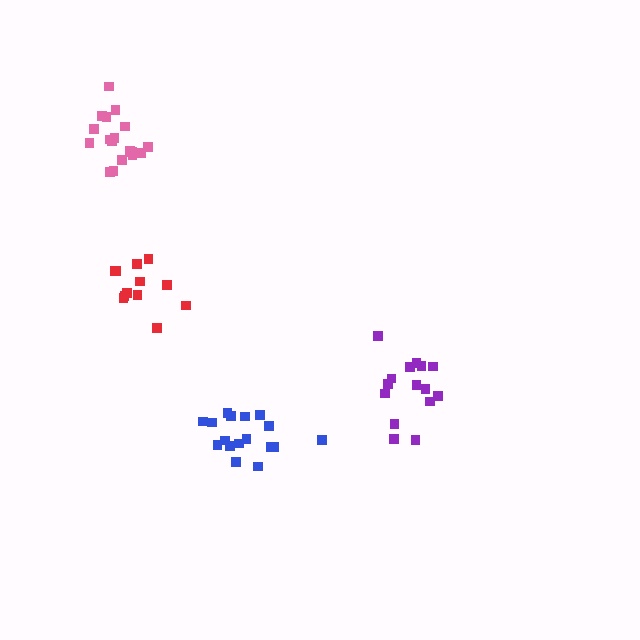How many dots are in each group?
Group 1: 15 dots, Group 2: 17 dots, Group 3: 12 dots, Group 4: 18 dots (62 total).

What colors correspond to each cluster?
The clusters are colored: purple, blue, red, pink.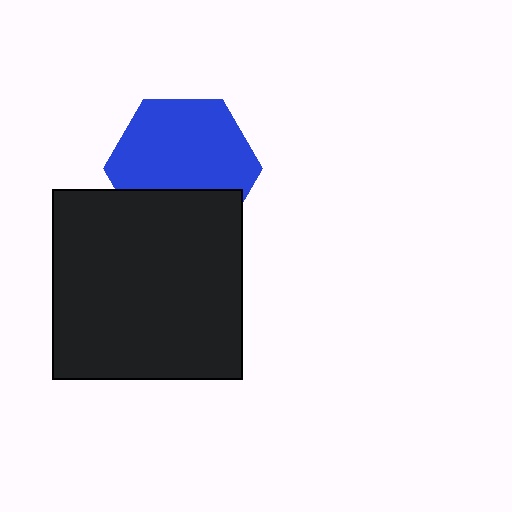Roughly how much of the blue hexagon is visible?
Most of it is visible (roughly 69%).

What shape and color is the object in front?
The object in front is a black square.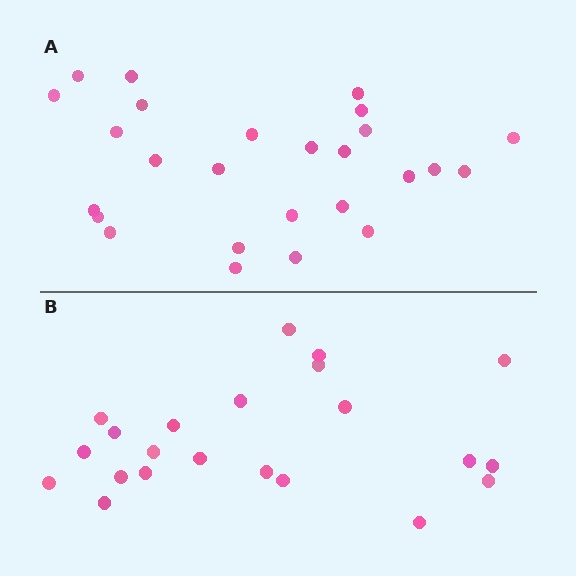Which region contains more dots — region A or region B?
Region A (the top region) has more dots.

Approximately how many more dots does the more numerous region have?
Region A has about 4 more dots than region B.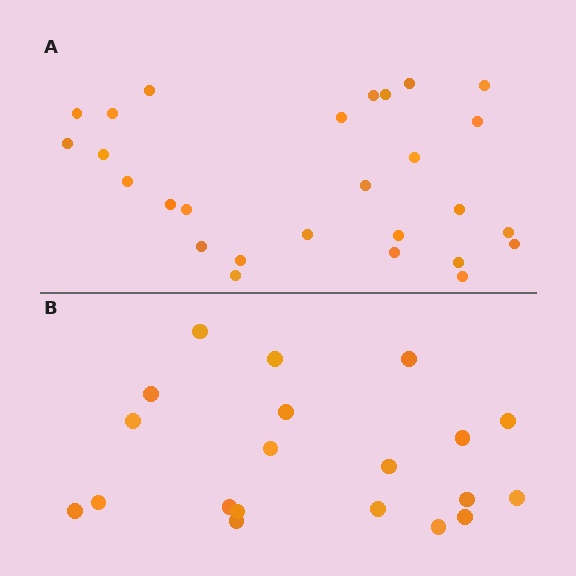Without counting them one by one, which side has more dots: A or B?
Region A (the top region) has more dots.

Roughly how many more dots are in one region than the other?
Region A has roughly 8 or so more dots than region B.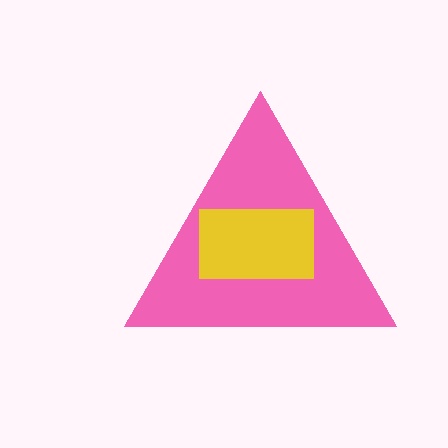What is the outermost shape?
The pink triangle.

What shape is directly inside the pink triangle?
The yellow rectangle.